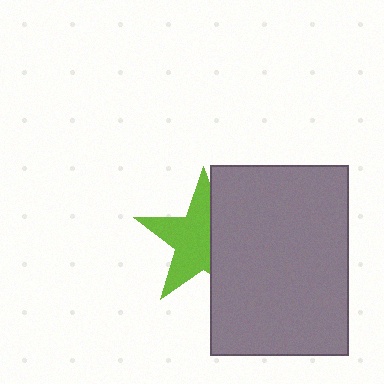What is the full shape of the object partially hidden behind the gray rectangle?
The partially hidden object is a lime star.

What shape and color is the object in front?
The object in front is a gray rectangle.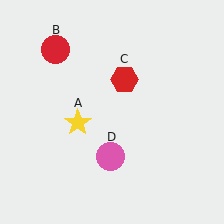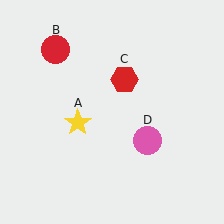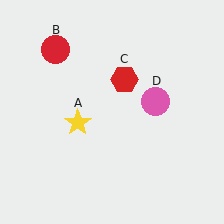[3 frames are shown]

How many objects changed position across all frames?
1 object changed position: pink circle (object D).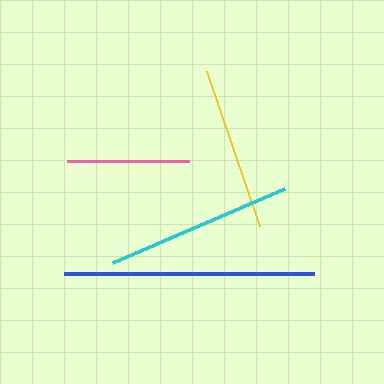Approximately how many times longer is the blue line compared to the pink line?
The blue line is approximately 2.0 times the length of the pink line.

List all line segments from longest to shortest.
From longest to shortest: blue, cyan, yellow, pink.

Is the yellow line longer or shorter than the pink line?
The yellow line is longer than the pink line.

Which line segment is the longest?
The blue line is the longest at approximately 250 pixels.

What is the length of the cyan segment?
The cyan segment is approximately 188 pixels long.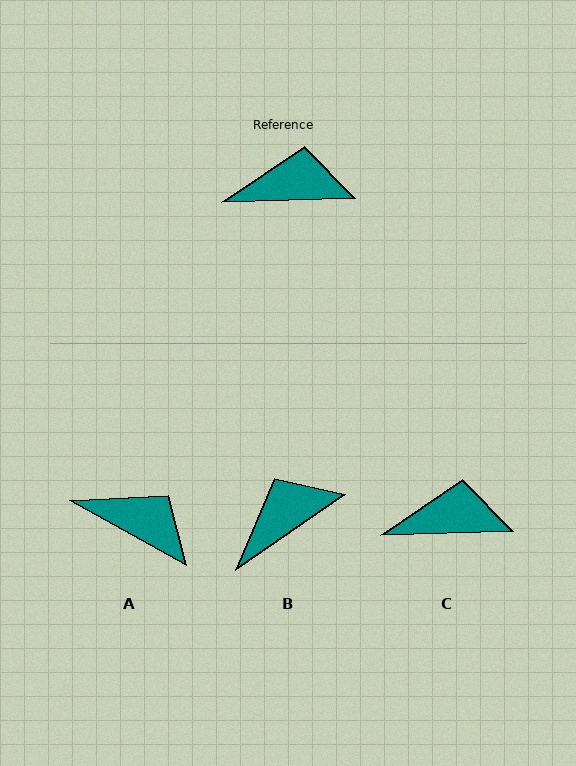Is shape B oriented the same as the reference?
No, it is off by about 33 degrees.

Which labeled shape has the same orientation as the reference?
C.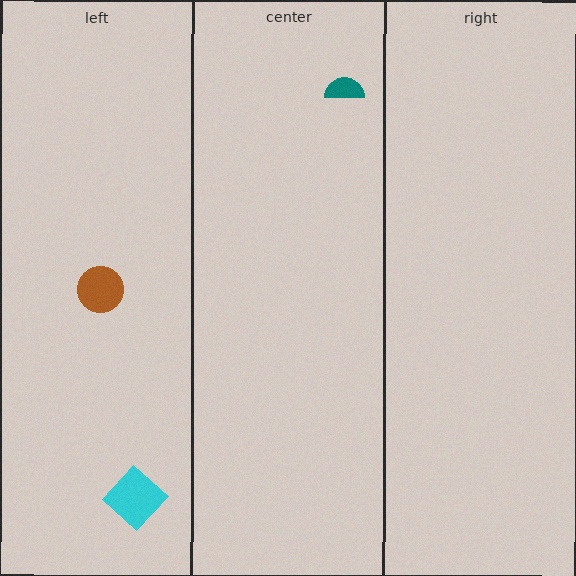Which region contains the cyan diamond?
The left region.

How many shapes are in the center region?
1.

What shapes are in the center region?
The teal semicircle.